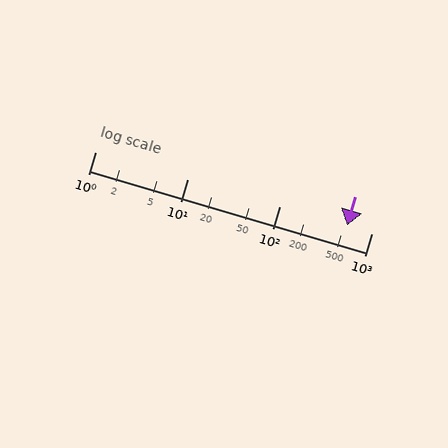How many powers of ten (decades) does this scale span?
The scale spans 3 decades, from 1 to 1000.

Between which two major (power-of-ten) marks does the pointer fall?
The pointer is between 100 and 1000.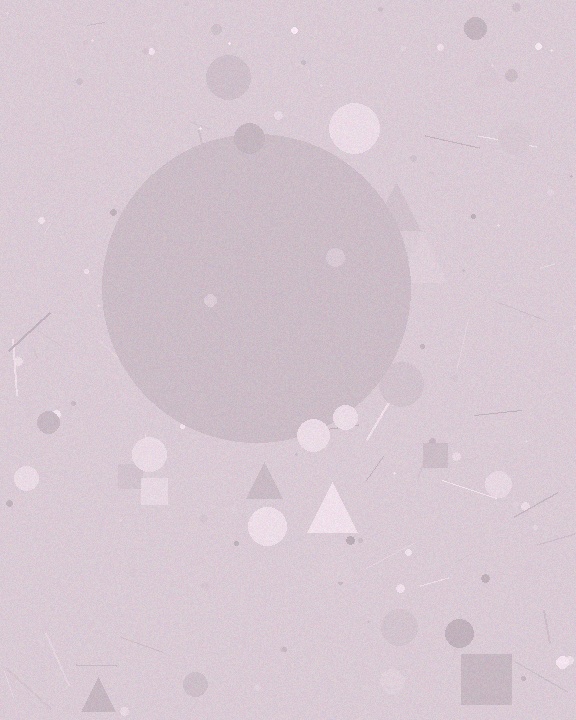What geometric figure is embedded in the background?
A circle is embedded in the background.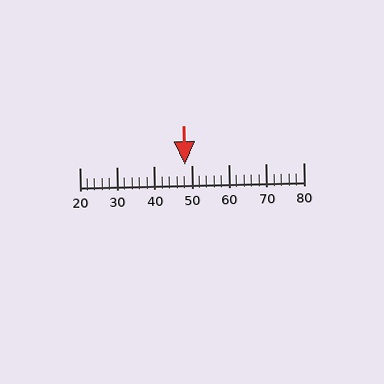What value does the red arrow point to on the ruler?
The red arrow points to approximately 48.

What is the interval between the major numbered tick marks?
The major tick marks are spaced 10 units apart.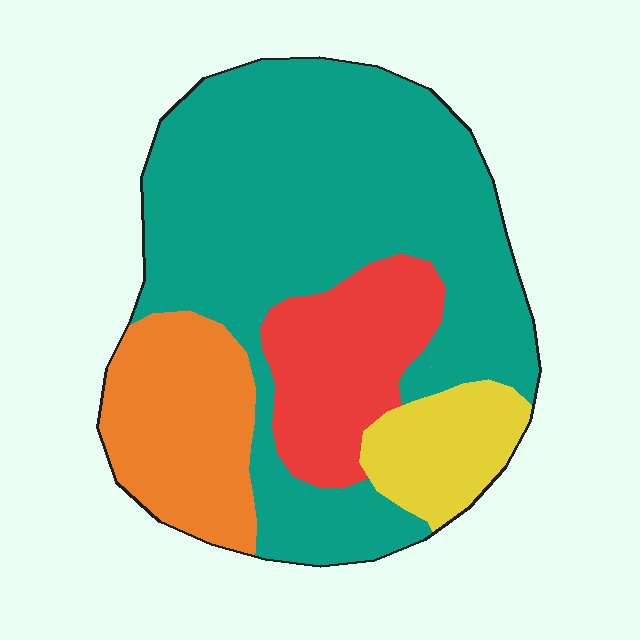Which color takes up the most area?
Teal, at roughly 60%.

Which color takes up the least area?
Yellow, at roughly 10%.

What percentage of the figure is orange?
Orange covers around 15% of the figure.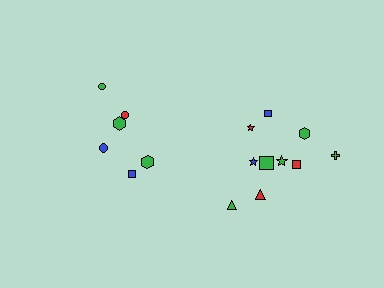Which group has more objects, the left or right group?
The right group.